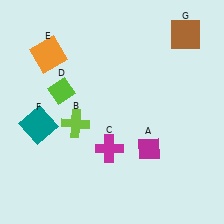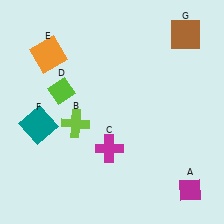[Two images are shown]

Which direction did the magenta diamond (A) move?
The magenta diamond (A) moved down.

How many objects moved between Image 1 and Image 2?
1 object moved between the two images.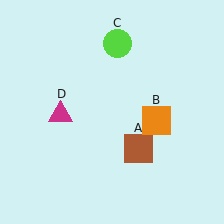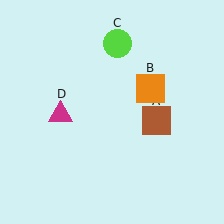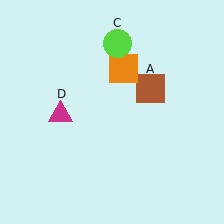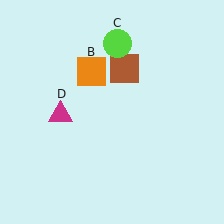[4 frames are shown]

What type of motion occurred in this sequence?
The brown square (object A), orange square (object B) rotated counterclockwise around the center of the scene.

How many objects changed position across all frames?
2 objects changed position: brown square (object A), orange square (object B).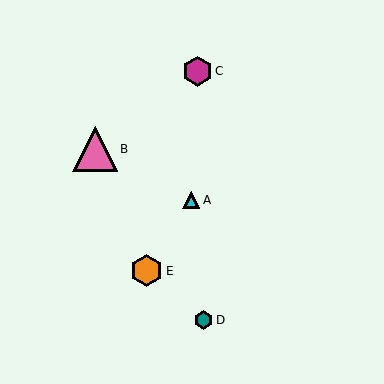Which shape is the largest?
The pink triangle (labeled B) is the largest.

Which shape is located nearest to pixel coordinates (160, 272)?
The orange hexagon (labeled E) at (146, 271) is nearest to that location.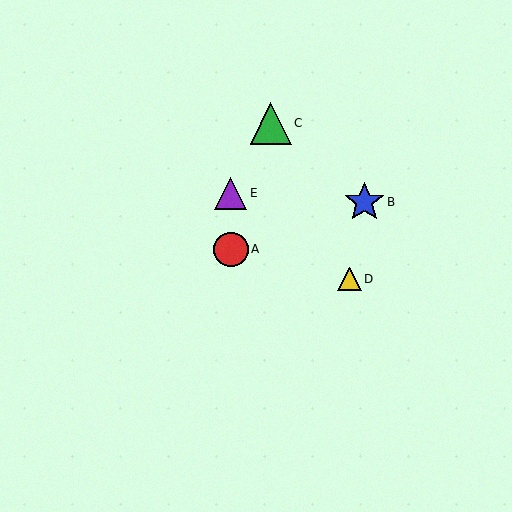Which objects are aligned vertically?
Objects A, E are aligned vertically.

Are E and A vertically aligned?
Yes, both are at x≈231.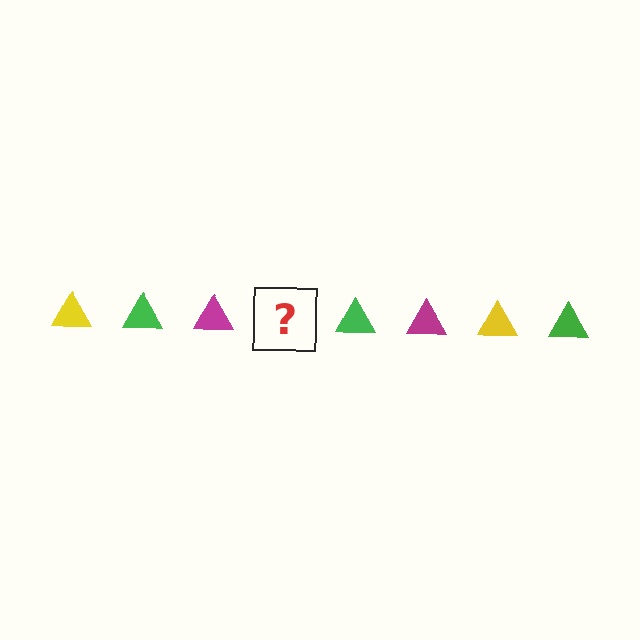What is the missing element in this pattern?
The missing element is a yellow triangle.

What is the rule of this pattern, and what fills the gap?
The rule is that the pattern cycles through yellow, green, magenta triangles. The gap should be filled with a yellow triangle.